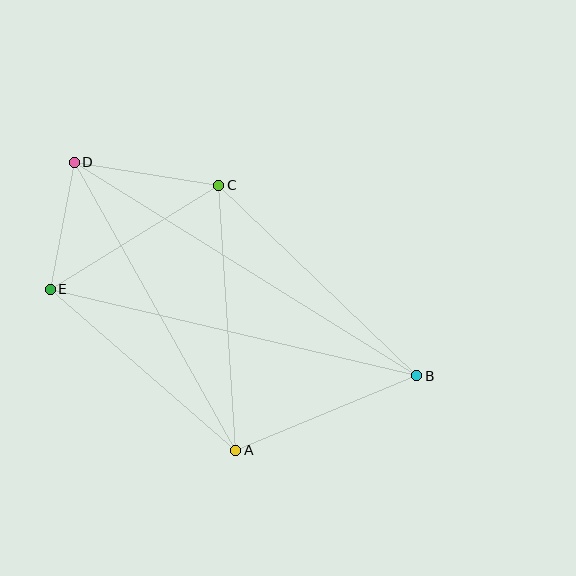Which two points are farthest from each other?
Points B and D are farthest from each other.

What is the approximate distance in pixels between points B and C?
The distance between B and C is approximately 275 pixels.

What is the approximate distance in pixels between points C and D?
The distance between C and D is approximately 146 pixels.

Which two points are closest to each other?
Points D and E are closest to each other.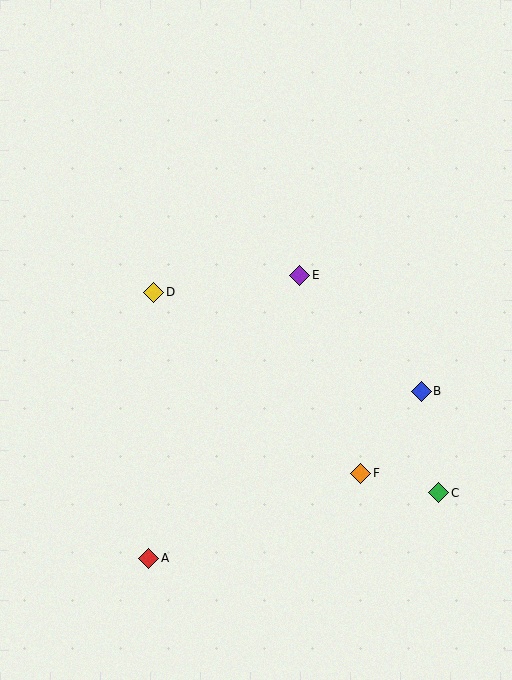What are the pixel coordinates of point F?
Point F is at (361, 473).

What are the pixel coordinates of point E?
Point E is at (300, 275).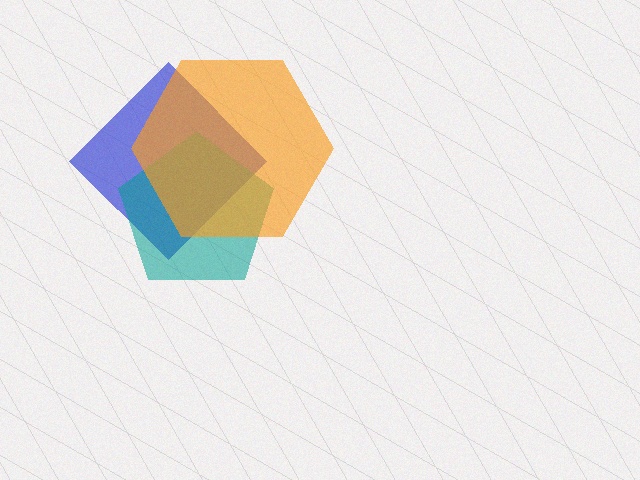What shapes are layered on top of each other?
The layered shapes are: a blue diamond, a teal pentagon, an orange hexagon.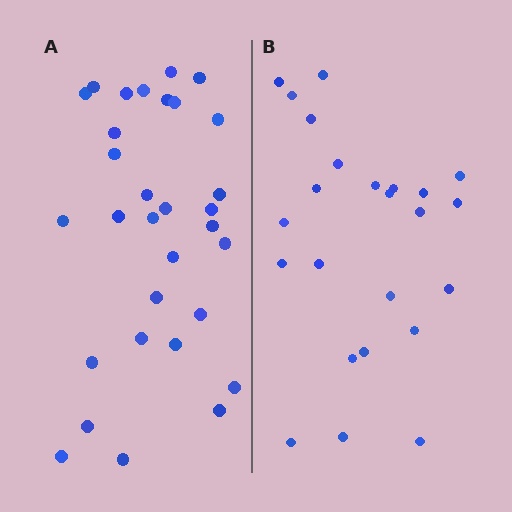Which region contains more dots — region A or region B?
Region A (the left region) has more dots.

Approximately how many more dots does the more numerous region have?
Region A has roughly 8 or so more dots than region B.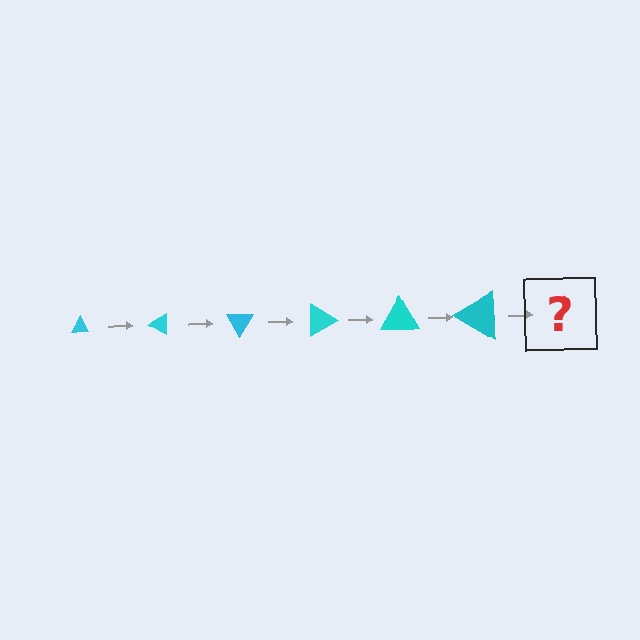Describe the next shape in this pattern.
It should be a triangle, larger than the previous one and rotated 180 degrees from the start.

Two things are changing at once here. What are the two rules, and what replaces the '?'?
The two rules are that the triangle grows larger each step and it rotates 30 degrees each step. The '?' should be a triangle, larger than the previous one and rotated 180 degrees from the start.